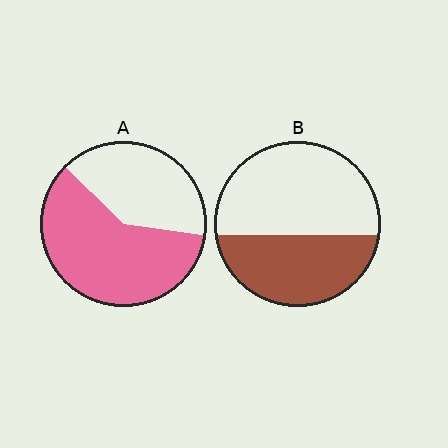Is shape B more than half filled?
No.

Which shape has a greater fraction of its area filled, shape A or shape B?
Shape A.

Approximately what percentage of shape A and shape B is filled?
A is approximately 60% and B is approximately 40%.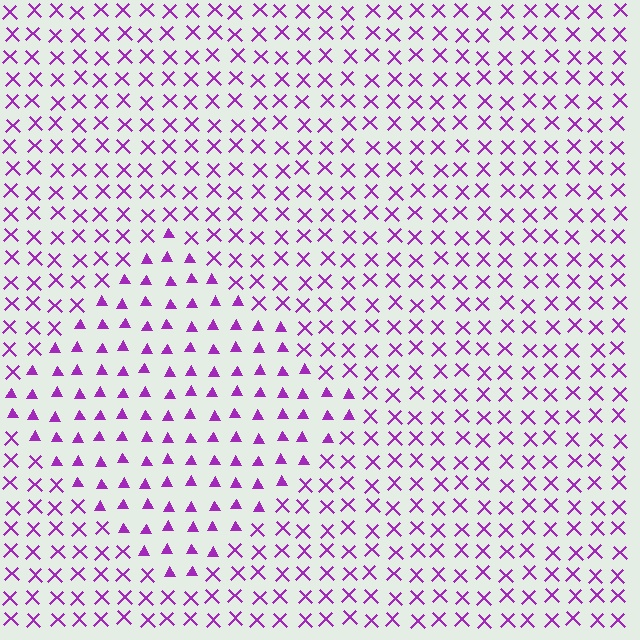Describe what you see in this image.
The image is filled with small purple elements arranged in a uniform grid. A diamond-shaped region contains triangles, while the surrounding area contains X marks. The boundary is defined purely by the change in element shape.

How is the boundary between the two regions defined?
The boundary is defined by a change in element shape: triangles inside vs. X marks outside. All elements share the same color and spacing.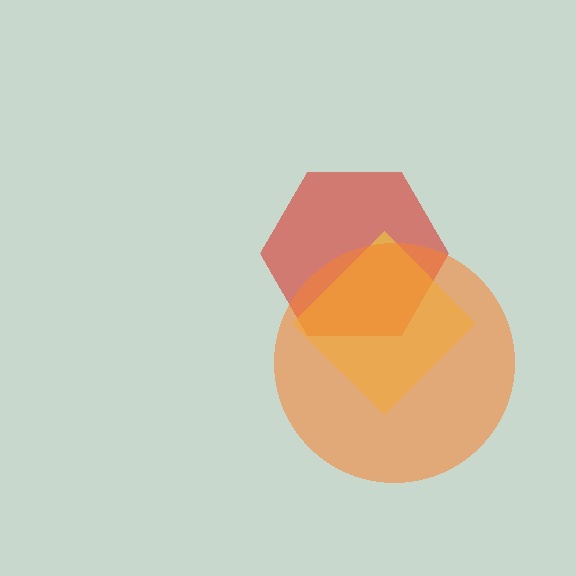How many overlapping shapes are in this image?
There are 3 overlapping shapes in the image.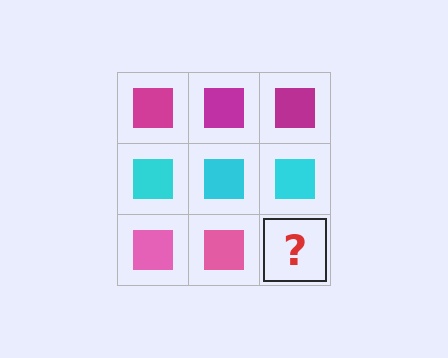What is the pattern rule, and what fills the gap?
The rule is that each row has a consistent color. The gap should be filled with a pink square.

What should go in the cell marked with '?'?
The missing cell should contain a pink square.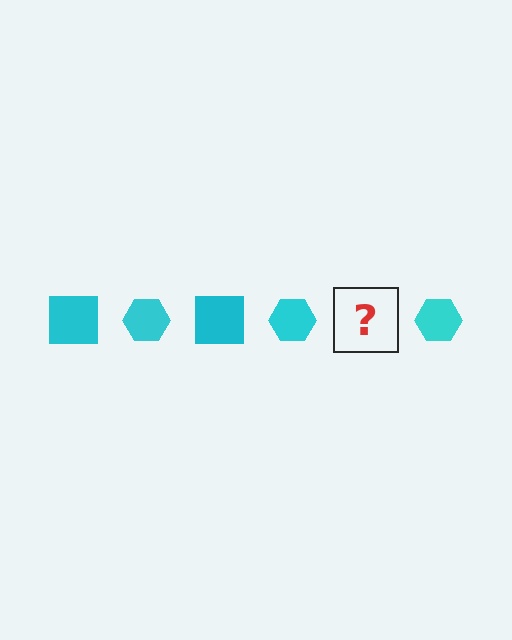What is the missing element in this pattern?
The missing element is a cyan square.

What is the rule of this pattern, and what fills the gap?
The rule is that the pattern cycles through square, hexagon shapes in cyan. The gap should be filled with a cyan square.